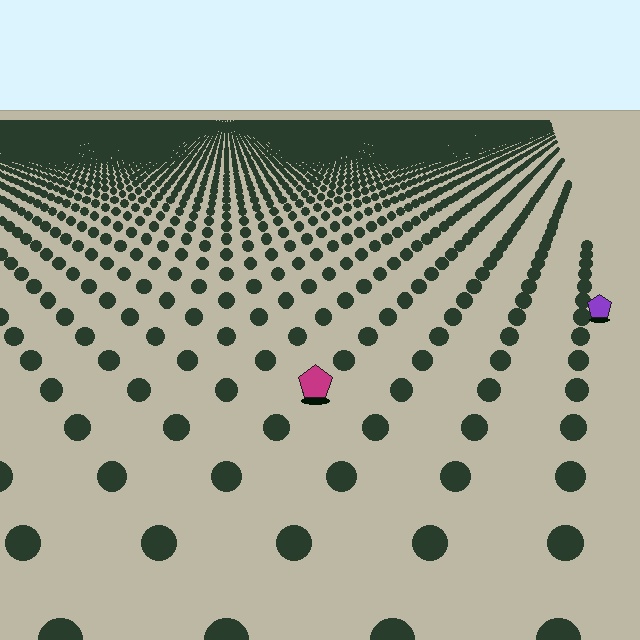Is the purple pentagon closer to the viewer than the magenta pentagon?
No. The magenta pentagon is closer — you can tell from the texture gradient: the ground texture is coarser near it.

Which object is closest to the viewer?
The magenta pentagon is closest. The texture marks near it are larger and more spread out.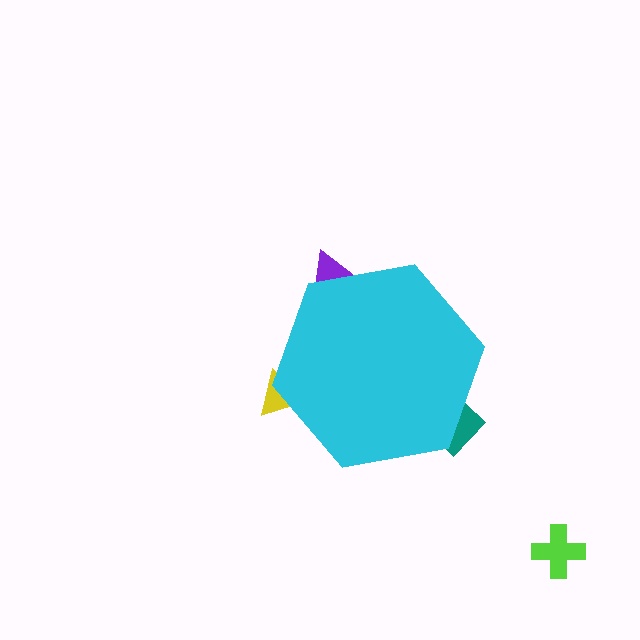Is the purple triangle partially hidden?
Yes, the purple triangle is partially hidden behind the cyan hexagon.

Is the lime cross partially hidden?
No, the lime cross is fully visible.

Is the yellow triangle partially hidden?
Yes, the yellow triangle is partially hidden behind the cyan hexagon.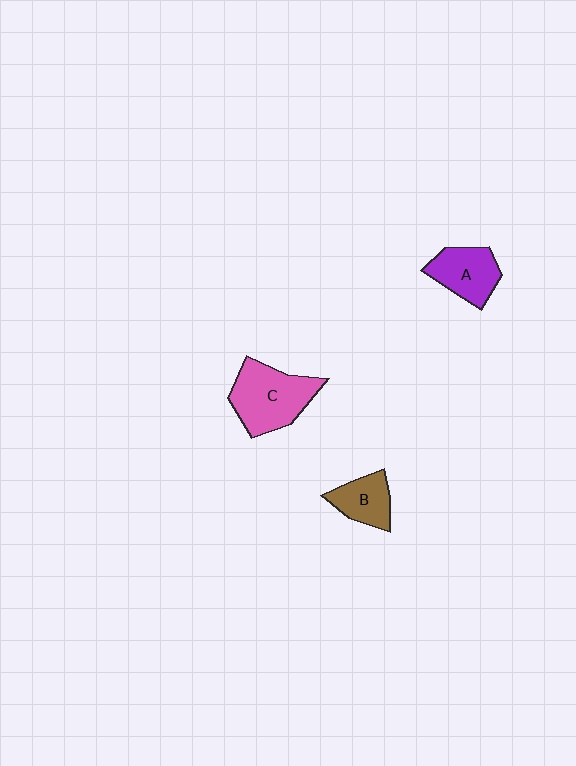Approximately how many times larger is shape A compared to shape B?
Approximately 1.3 times.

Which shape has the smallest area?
Shape B (brown).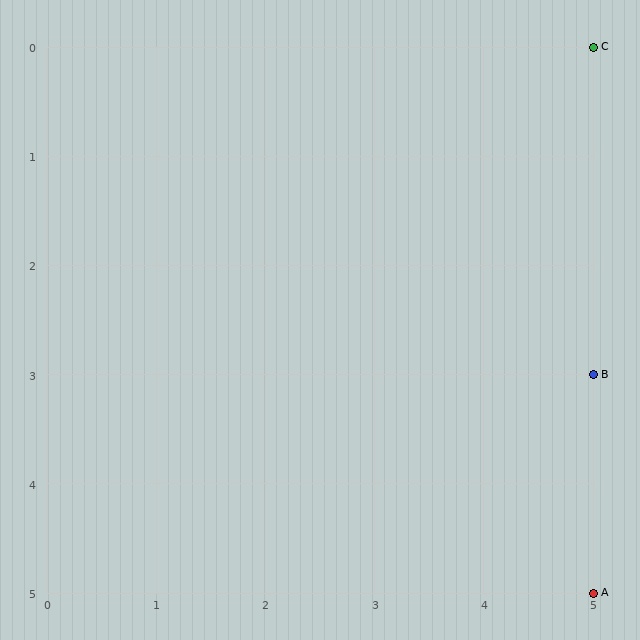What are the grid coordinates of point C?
Point C is at grid coordinates (5, 0).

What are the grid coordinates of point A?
Point A is at grid coordinates (5, 5).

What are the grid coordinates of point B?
Point B is at grid coordinates (5, 3).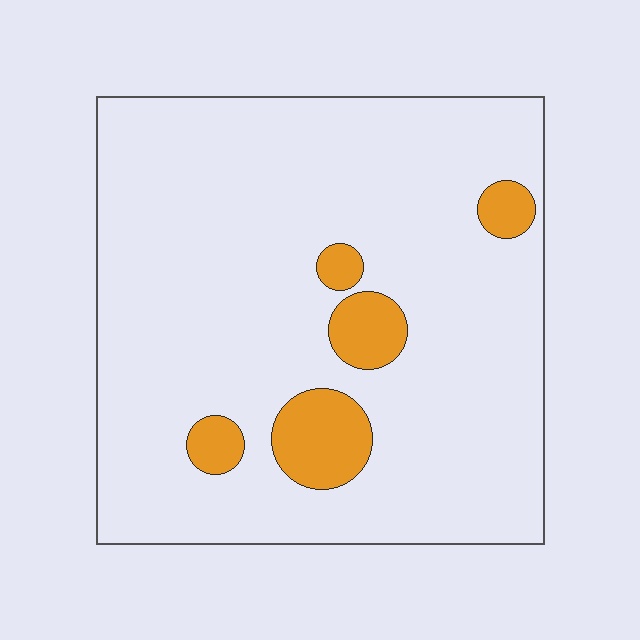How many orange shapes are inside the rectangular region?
5.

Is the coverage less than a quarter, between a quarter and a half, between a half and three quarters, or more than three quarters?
Less than a quarter.